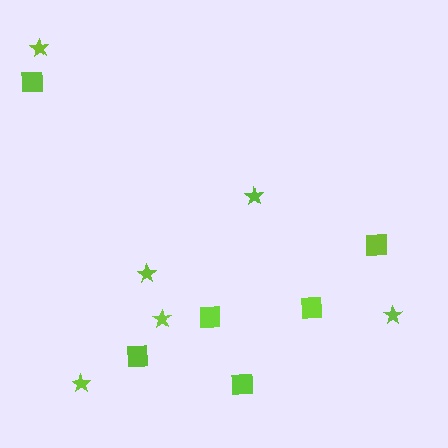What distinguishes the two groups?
There are 2 groups: one group of squares (6) and one group of stars (6).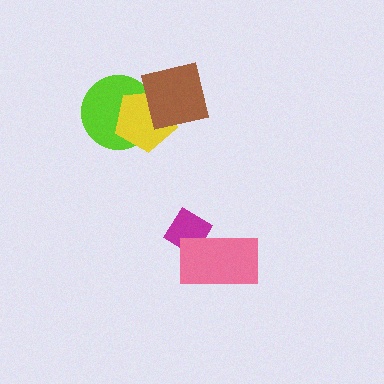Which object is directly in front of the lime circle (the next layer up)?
The yellow pentagon is directly in front of the lime circle.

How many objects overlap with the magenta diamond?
1 object overlaps with the magenta diamond.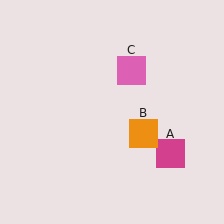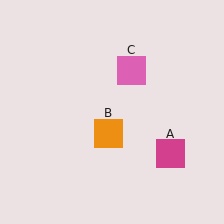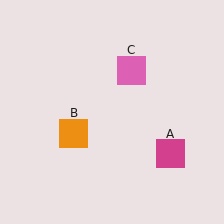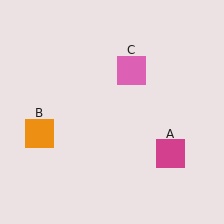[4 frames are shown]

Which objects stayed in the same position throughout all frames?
Magenta square (object A) and pink square (object C) remained stationary.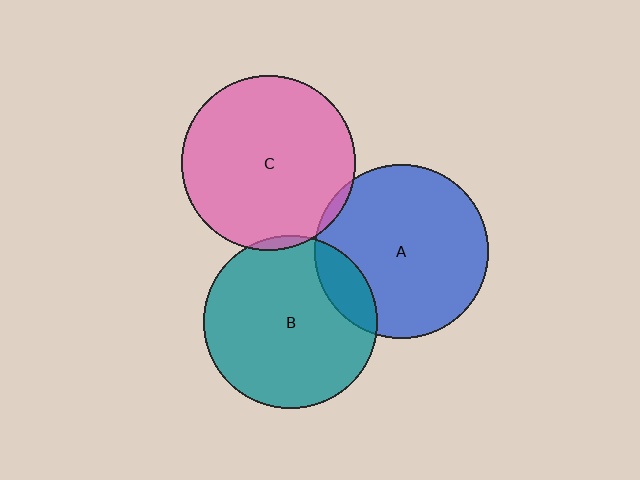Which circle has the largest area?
Circle C (pink).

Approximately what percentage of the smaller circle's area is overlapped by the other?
Approximately 15%.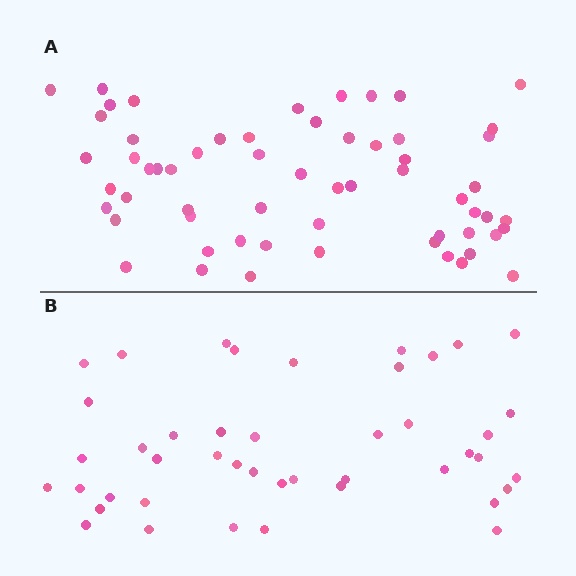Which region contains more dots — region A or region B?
Region A (the top region) has more dots.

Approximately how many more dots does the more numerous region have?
Region A has approximately 15 more dots than region B.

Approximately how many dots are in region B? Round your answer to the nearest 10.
About 40 dots. (The exact count is 44, which rounds to 40.)